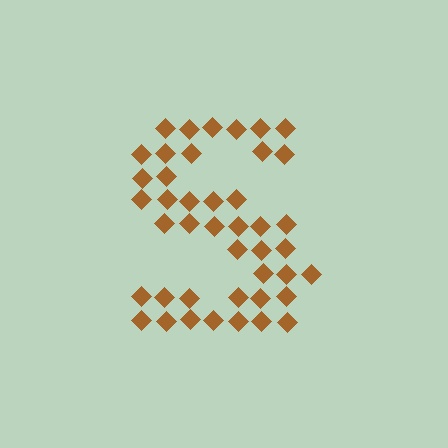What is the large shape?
The large shape is the letter S.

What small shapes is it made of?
It is made of small diamonds.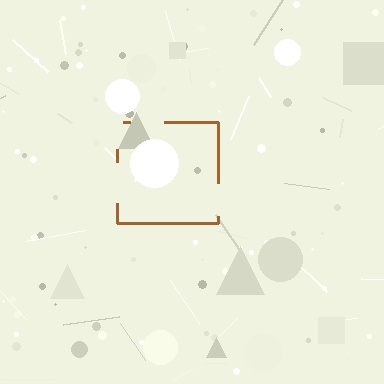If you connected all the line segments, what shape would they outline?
They would outline a square.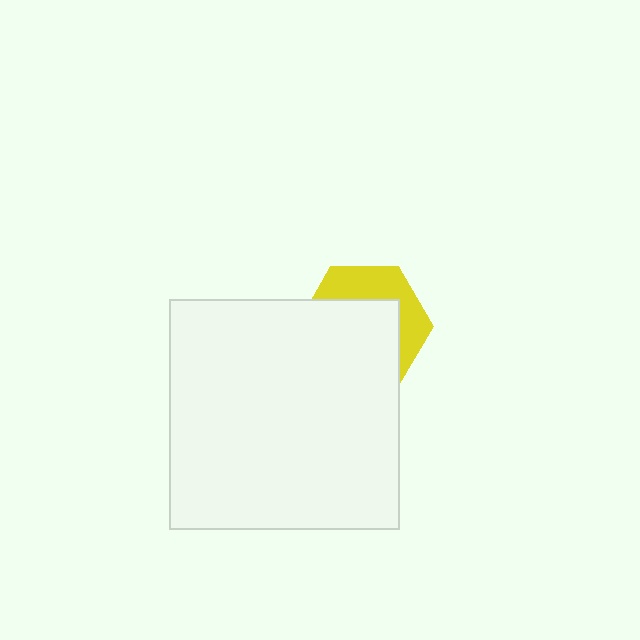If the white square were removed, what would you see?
You would see the complete yellow hexagon.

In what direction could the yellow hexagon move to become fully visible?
The yellow hexagon could move up. That would shift it out from behind the white square entirely.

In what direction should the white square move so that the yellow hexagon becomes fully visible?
The white square should move down. That is the shortest direction to clear the overlap and leave the yellow hexagon fully visible.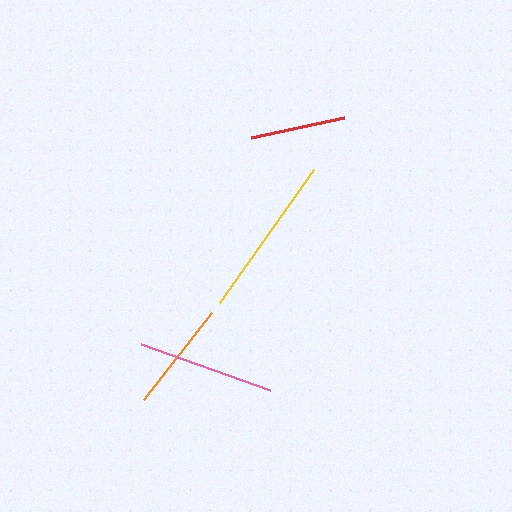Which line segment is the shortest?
The red line is the shortest at approximately 95 pixels.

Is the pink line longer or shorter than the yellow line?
The yellow line is longer than the pink line.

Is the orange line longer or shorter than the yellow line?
The yellow line is longer than the orange line.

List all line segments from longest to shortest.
From longest to shortest: yellow, pink, orange, red.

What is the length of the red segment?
The red segment is approximately 95 pixels long.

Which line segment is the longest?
The yellow line is the longest at approximately 163 pixels.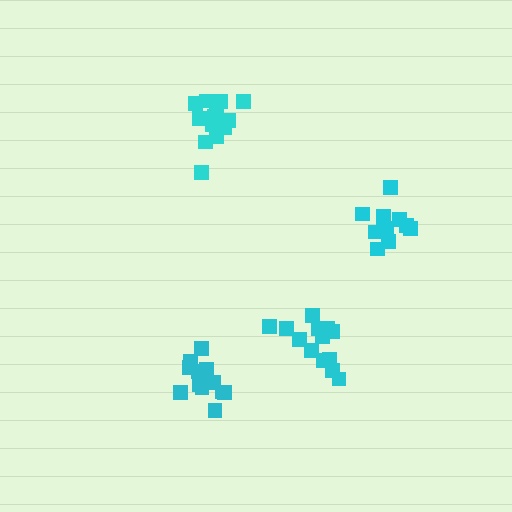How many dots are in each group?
Group 1: 14 dots, Group 2: 14 dots, Group 3: 13 dots, Group 4: 11 dots (52 total).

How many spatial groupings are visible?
There are 4 spatial groupings.